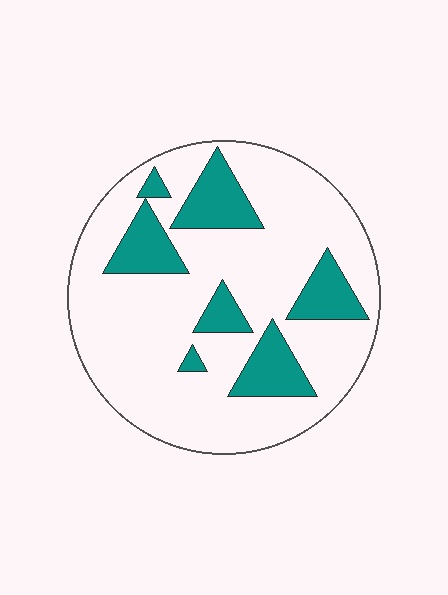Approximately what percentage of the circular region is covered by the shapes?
Approximately 20%.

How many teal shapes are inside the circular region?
7.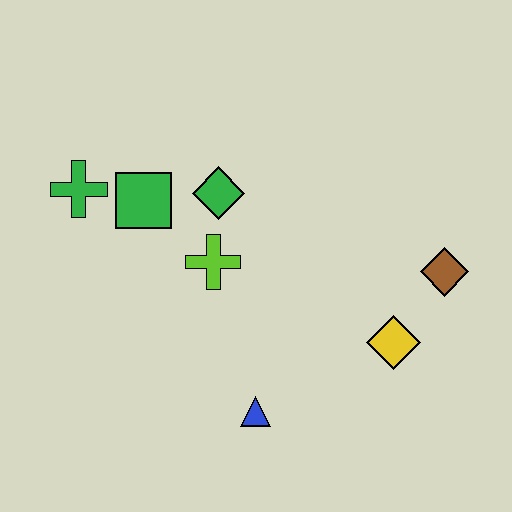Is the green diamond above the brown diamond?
Yes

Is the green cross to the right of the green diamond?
No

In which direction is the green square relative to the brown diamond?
The green square is to the left of the brown diamond.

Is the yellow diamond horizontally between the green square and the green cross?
No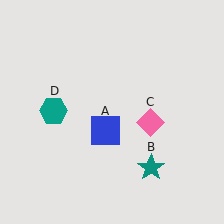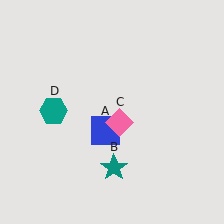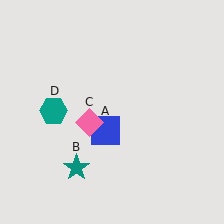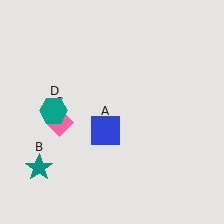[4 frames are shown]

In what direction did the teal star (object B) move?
The teal star (object B) moved left.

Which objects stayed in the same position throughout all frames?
Blue square (object A) and teal hexagon (object D) remained stationary.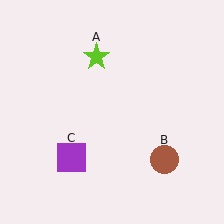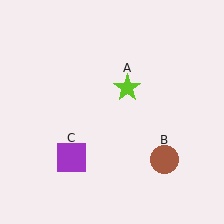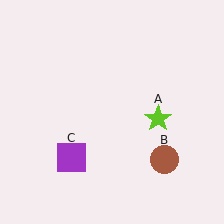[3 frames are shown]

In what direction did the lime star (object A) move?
The lime star (object A) moved down and to the right.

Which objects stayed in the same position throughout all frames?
Brown circle (object B) and purple square (object C) remained stationary.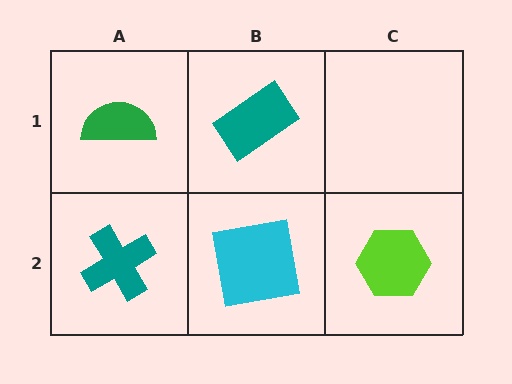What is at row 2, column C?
A lime hexagon.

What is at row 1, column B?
A teal rectangle.